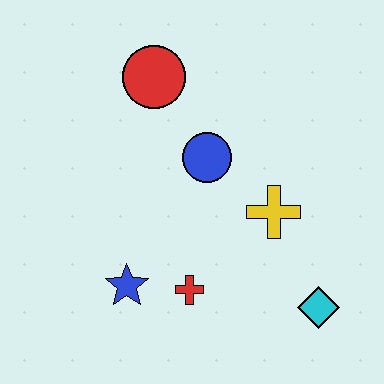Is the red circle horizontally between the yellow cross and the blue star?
Yes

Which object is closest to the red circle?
The blue circle is closest to the red circle.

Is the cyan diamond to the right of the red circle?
Yes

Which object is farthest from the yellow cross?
The red circle is farthest from the yellow cross.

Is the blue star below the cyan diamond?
No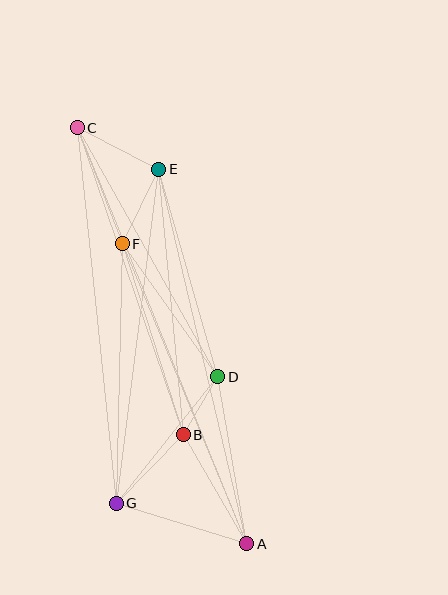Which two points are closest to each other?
Points B and D are closest to each other.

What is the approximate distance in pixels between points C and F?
The distance between C and F is approximately 124 pixels.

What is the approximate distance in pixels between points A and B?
The distance between A and B is approximately 126 pixels.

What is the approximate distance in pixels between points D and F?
The distance between D and F is approximately 163 pixels.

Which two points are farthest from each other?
Points A and C are farthest from each other.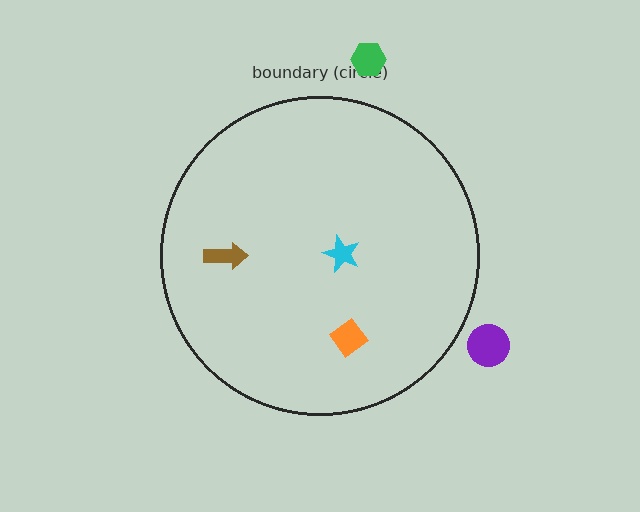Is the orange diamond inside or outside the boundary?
Inside.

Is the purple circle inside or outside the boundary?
Outside.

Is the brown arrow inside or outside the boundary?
Inside.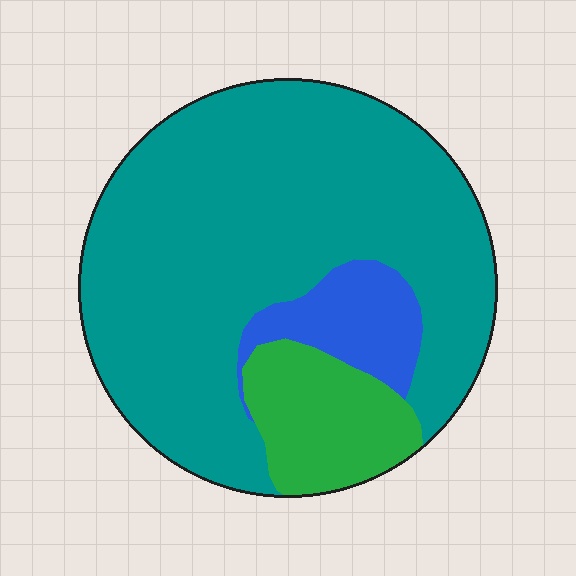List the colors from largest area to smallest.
From largest to smallest: teal, green, blue.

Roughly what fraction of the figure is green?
Green covers 14% of the figure.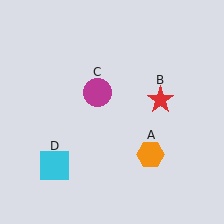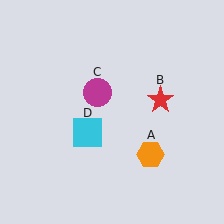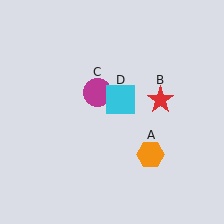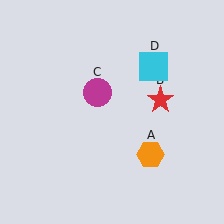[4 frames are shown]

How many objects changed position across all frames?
1 object changed position: cyan square (object D).